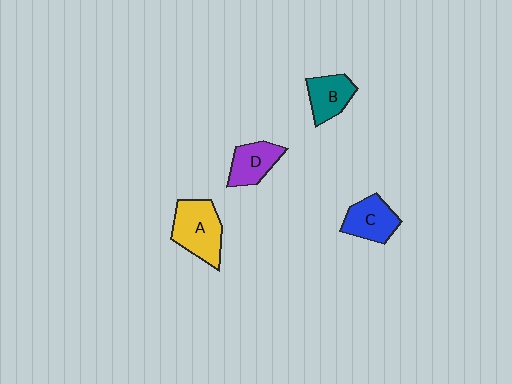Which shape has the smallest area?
Shape B (teal).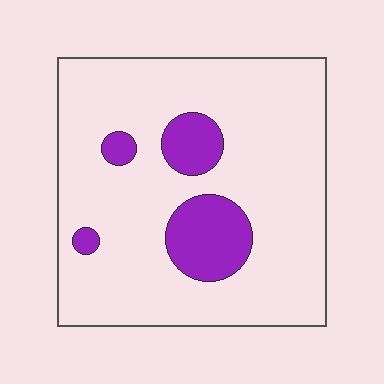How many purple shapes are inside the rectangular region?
4.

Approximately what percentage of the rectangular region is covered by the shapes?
Approximately 15%.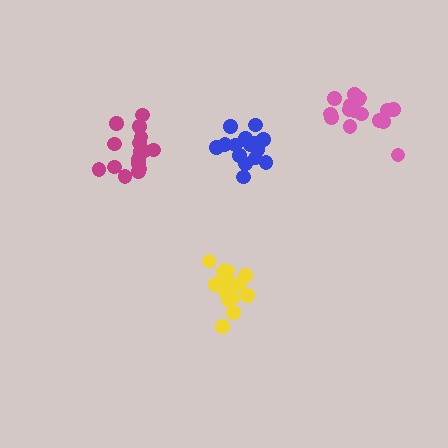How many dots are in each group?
Group 1: 17 dots, Group 2: 16 dots, Group 3: 17 dots, Group 4: 15 dots (65 total).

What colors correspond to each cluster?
The clusters are colored: magenta, yellow, pink, blue.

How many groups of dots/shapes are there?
There are 4 groups.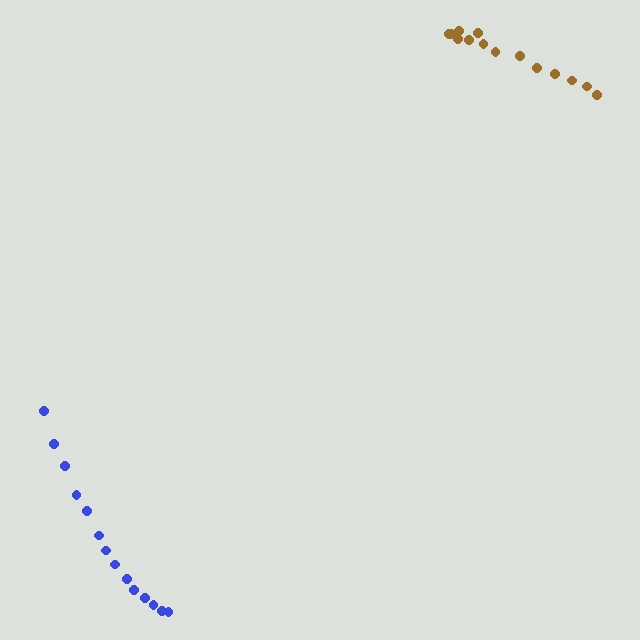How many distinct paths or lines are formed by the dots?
There are 2 distinct paths.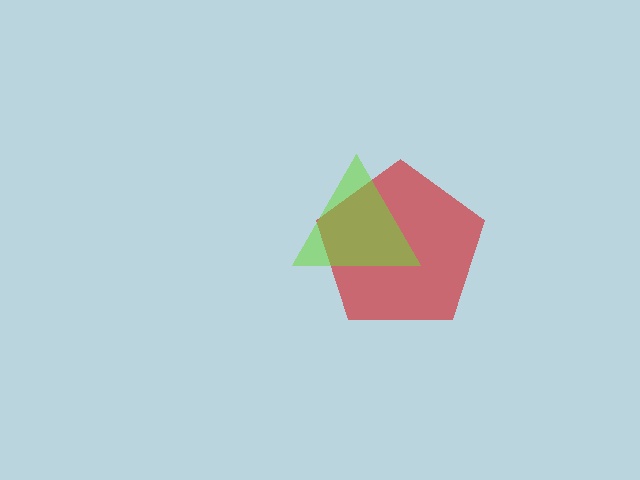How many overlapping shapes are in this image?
There are 2 overlapping shapes in the image.